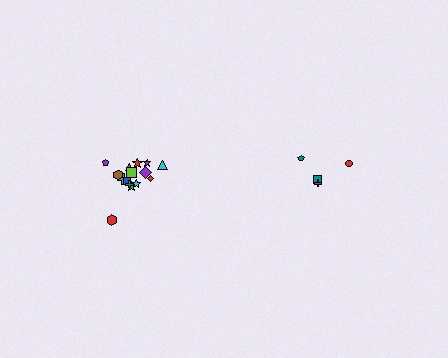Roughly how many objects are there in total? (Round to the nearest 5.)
Roughly 20 objects in total.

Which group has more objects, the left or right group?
The left group.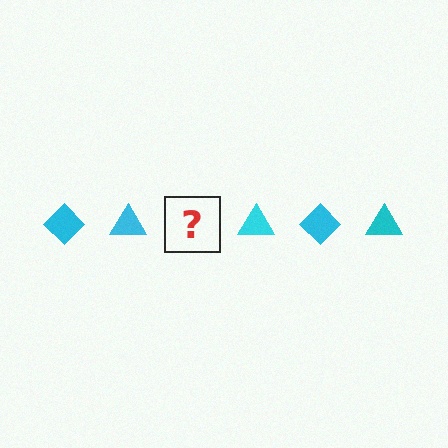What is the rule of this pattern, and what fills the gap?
The rule is that the pattern cycles through diamond, triangle shapes in cyan. The gap should be filled with a cyan diamond.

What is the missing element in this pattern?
The missing element is a cyan diamond.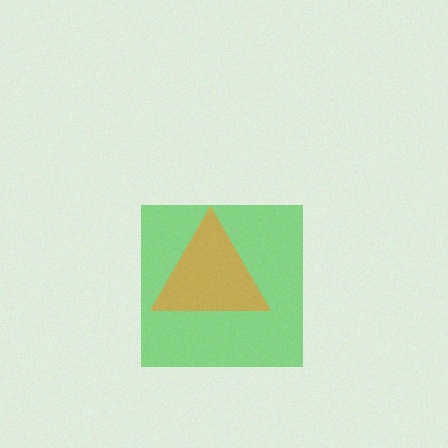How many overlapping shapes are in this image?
There are 2 overlapping shapes in the image.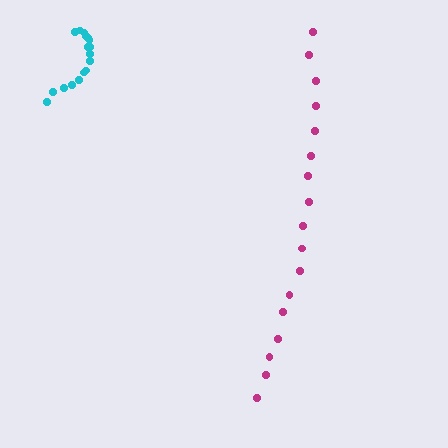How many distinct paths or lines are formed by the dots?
There are 2 distinct paths.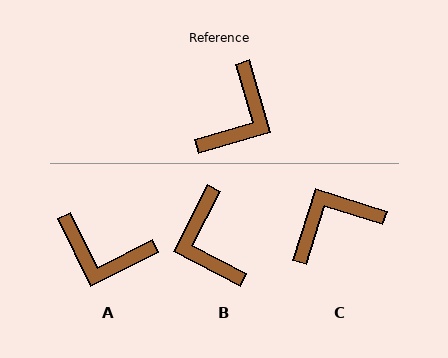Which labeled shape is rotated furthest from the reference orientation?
C, about 146 degrees away.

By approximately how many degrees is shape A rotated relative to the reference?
Approximately 80 degrees clockwise.